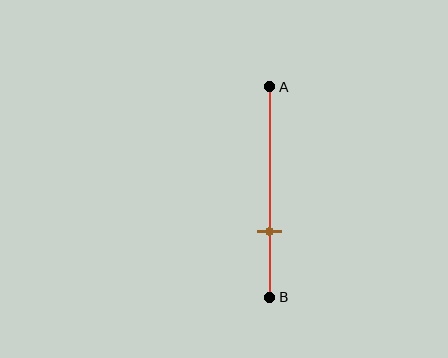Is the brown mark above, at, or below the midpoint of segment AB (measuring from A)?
The brown mark is below the midpoint of segment AB.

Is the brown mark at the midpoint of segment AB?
No, the mark is at about 70% from A, not at the 50% midpoint.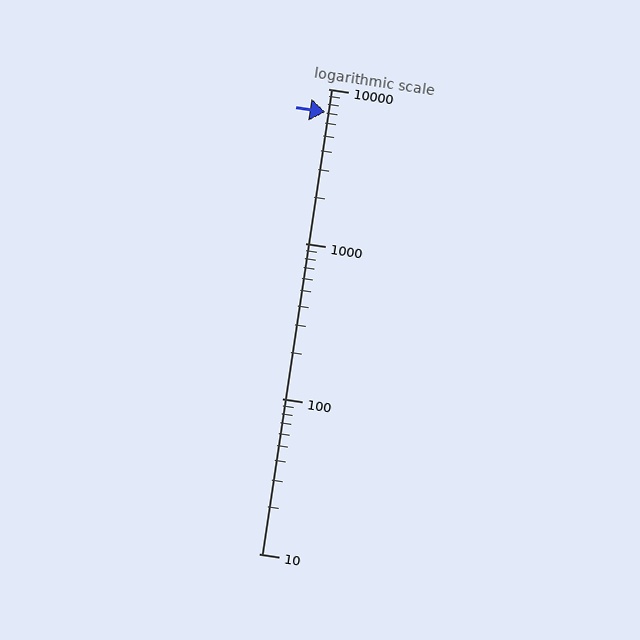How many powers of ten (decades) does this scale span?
The scale spans 3 decades, from 10 to 10000.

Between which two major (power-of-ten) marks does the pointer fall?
The pointer is between 1000 and 10000.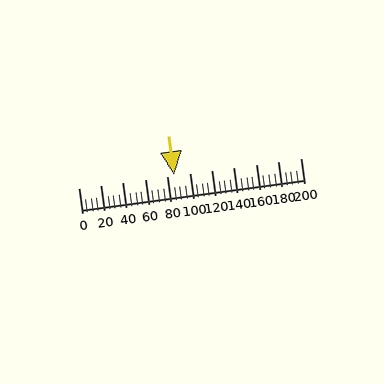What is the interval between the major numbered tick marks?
The major tick marks are spaced 20 units apart.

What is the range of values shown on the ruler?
The ruler shows values from 0 to 200.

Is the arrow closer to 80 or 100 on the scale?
The arrow is closer to 80.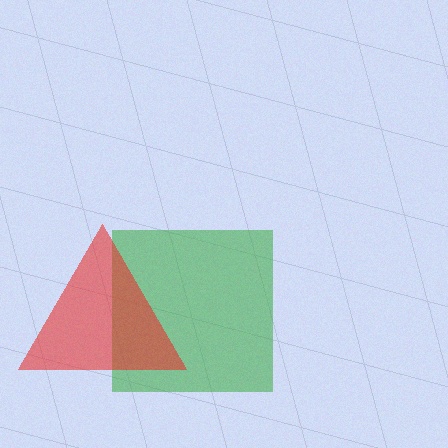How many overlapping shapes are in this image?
There are 2 overlapping shapes in the image.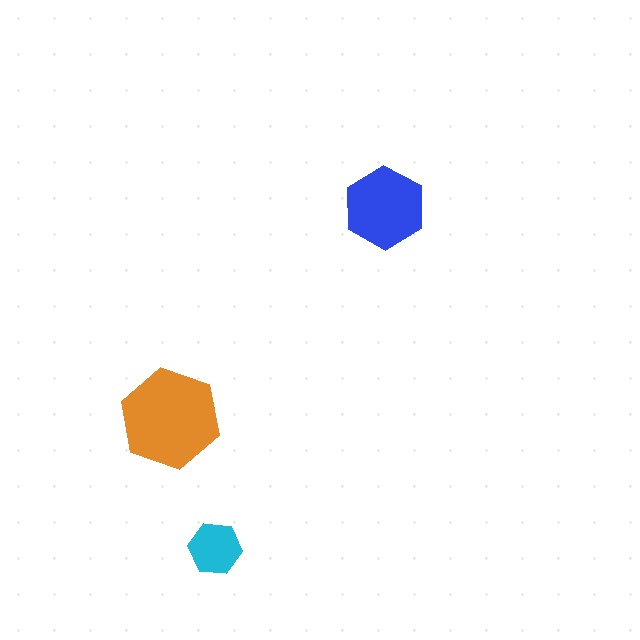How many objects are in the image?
There are 3 objects in the image.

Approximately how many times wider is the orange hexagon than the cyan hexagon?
About 2 times wider.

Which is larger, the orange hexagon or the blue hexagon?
The orange one.